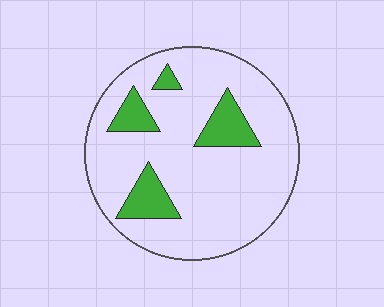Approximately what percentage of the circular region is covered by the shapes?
Approximately 15%.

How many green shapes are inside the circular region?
4.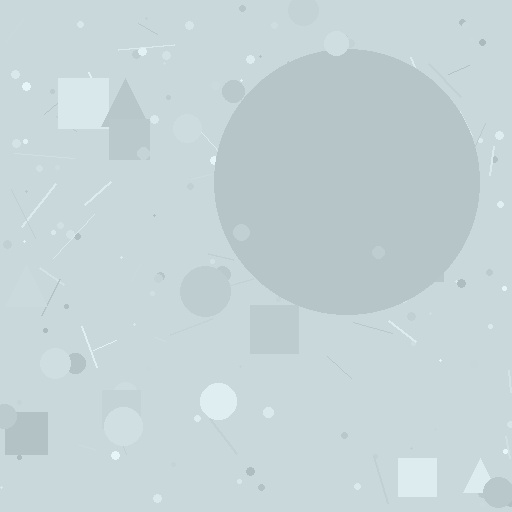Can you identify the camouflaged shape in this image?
The camouflaged shape is a circle.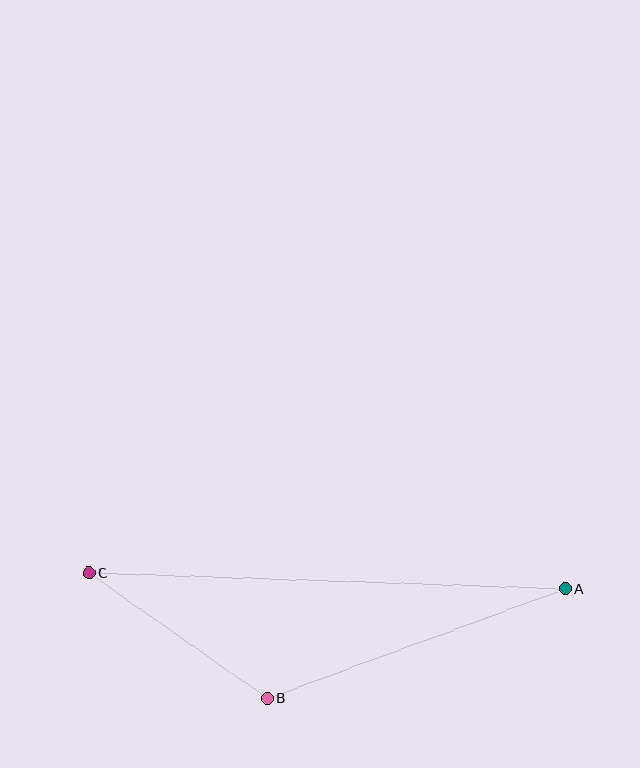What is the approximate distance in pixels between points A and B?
The distance between A and B is approximately 318 pixels.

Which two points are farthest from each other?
Points A and C are farthest from each other.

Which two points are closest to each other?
Points B and C are closest to each other.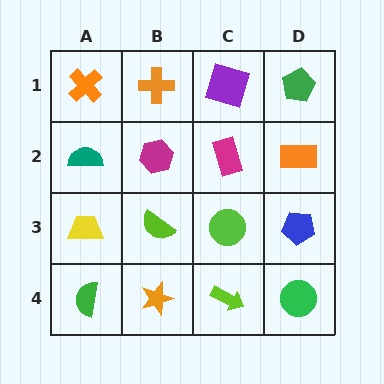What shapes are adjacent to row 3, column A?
A teal semicircle (row 2, column A), a green semicircle (row 4, column A), a lime semicircle (row 3, column B).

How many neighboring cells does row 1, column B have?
3.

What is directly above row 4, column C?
A lime circle.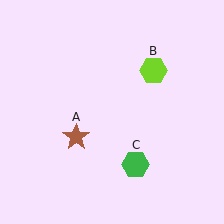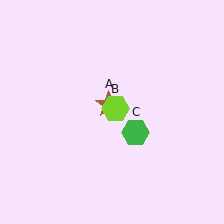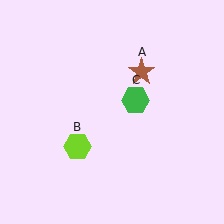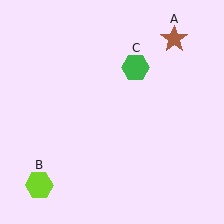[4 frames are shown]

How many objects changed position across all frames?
3 objects changed position: brown star (object A), lime hexagon (object B), green hexagon (object C).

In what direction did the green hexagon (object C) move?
The green hexagon (object C) moved up.